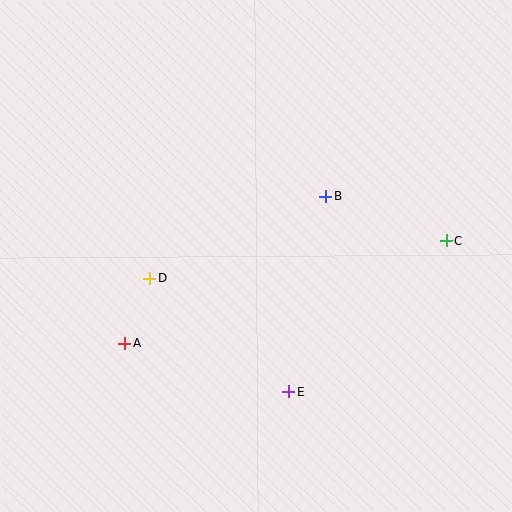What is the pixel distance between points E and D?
The distance between E and D is 180 pixels.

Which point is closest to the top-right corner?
Point C is closest to the top-right corner.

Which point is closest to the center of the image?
Point B at (325, 196) is closest to the center.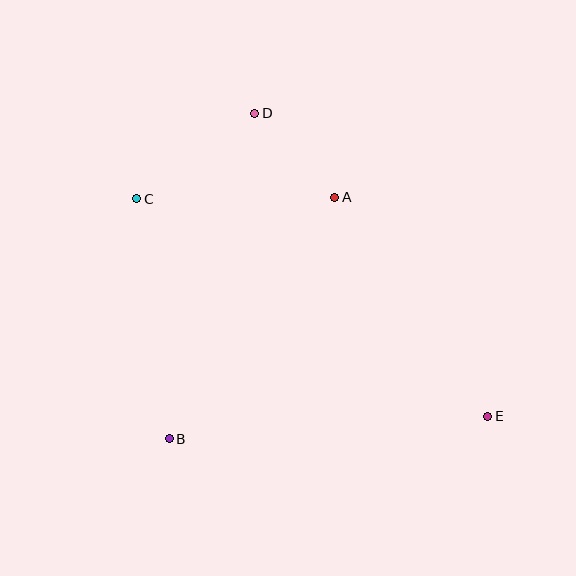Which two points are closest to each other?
Points A and D are closest to each other.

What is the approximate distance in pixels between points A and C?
The distance between A and C is approximately 198 pixels.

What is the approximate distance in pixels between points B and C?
The distance between B and C is approximately 242 pixels.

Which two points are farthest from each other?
Points C and E are farthest from each other.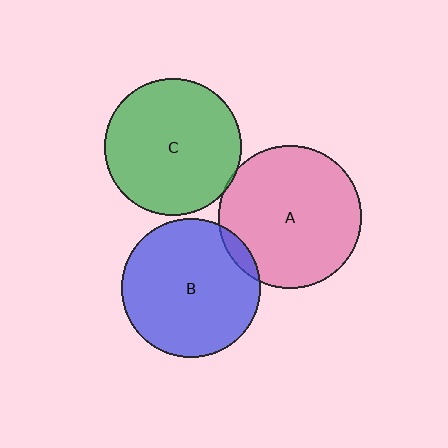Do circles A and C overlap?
Yes.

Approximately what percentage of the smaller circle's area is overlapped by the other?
Approximately 5%.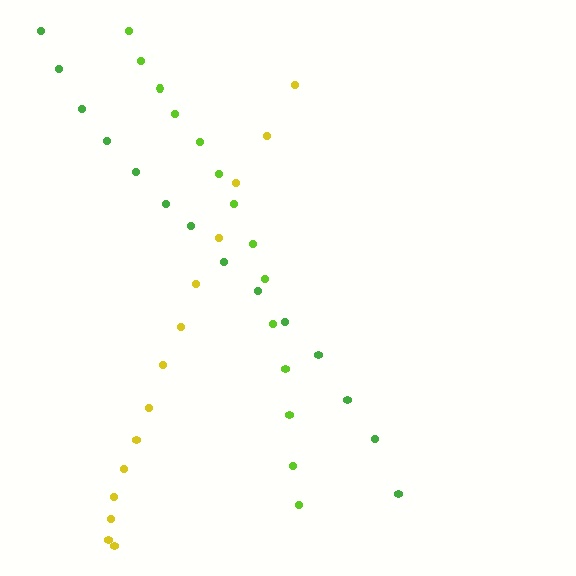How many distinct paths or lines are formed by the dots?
There are 3 distinct paths.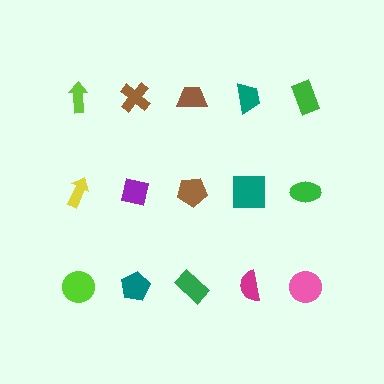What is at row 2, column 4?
A teal square.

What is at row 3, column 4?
A magenta semicircle.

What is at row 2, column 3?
A brown pentagon.